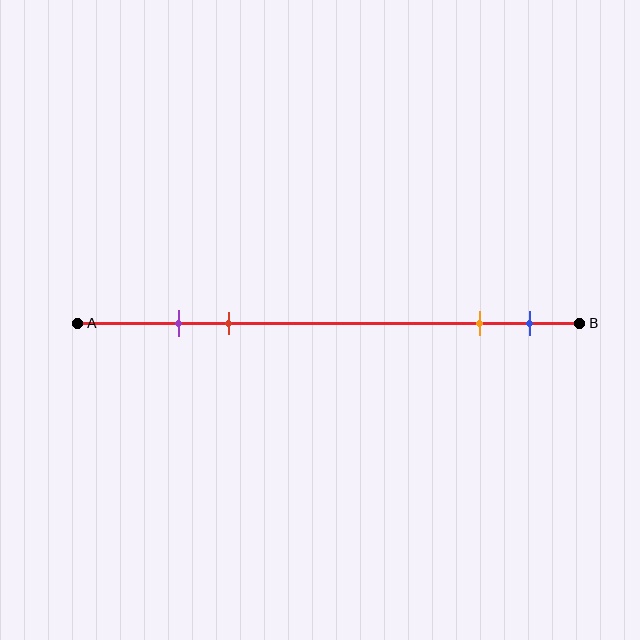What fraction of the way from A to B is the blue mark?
The blue mark is approximately 90% (0.9) of the way from A to B.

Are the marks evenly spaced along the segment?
No, the marks are not evenly spaced.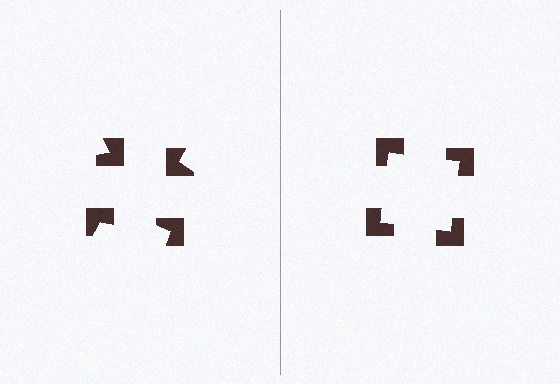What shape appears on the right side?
An illusory square.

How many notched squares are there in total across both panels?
8 — 4 on each side.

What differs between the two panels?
The notched squares are positioned identically on both sides; only the wedge orientations differ. On the right they align to a square; on the left they are misaligned.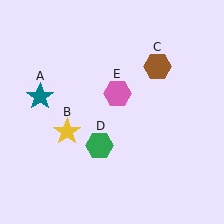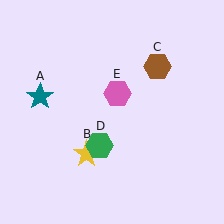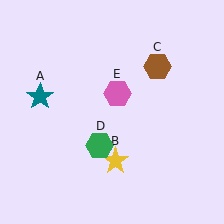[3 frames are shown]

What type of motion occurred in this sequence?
The yellow star (object B) rotated counterclockwise around the center of the scene.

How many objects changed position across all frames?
1 object changed position: yellow star (object B).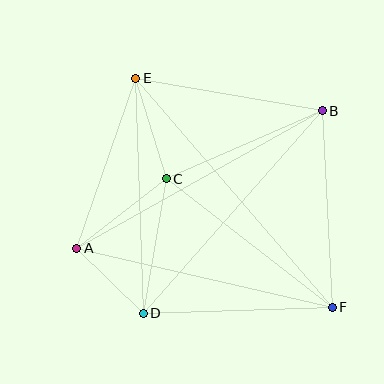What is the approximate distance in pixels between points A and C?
The distance between A and C is approximately 114 pixels.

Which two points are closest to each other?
Points A and D are closest to each other.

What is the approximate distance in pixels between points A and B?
The distance between A and B is approximately 281 pixels.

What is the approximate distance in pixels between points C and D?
The distance between C and D is approximately 137 pixels.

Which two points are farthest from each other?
Points E and F are farthest from each other.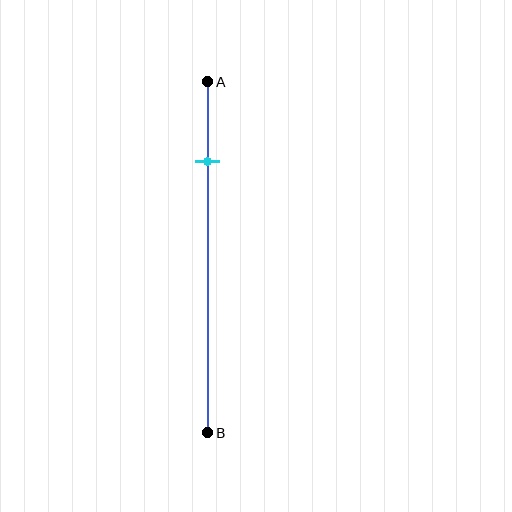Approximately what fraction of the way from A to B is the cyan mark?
The cyan mark is approximately 25% of the way from A to B.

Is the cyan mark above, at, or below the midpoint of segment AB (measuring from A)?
The cyan mark is above the midpoint of segment AB.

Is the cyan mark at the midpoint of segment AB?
No, the mark is at about 25% from A, not at the 50% midpoint.